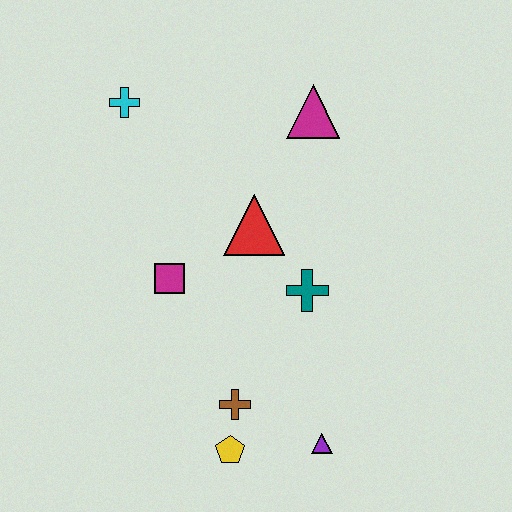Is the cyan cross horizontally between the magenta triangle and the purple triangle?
No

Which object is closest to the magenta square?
The red triangle is closest to the magenta square.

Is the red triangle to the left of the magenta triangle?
Yes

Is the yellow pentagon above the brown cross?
No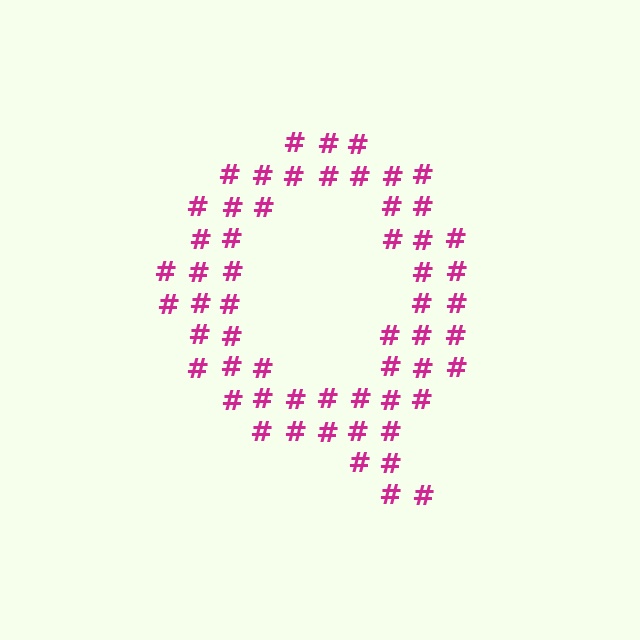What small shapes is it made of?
It is made of small hash symbols.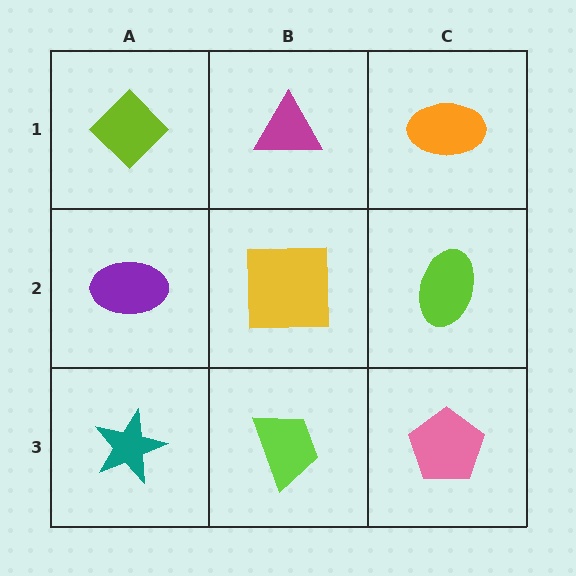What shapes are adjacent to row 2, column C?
An orange ellipse (row 1, column C), a pink pentagon (row 3, column C), a yellow square (row 2, column B).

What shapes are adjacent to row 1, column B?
A yellow square (row 2, column B), a lime diamond (row 1, column A), an orange ellipse (row 1, column C).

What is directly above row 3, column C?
A lime ellipse.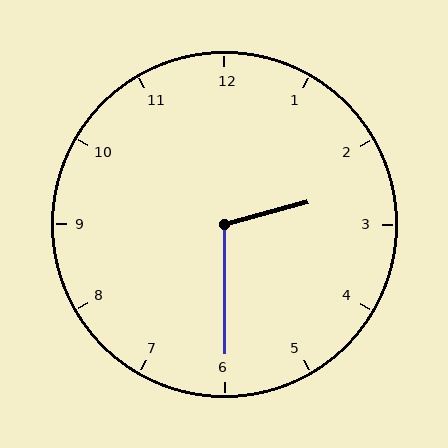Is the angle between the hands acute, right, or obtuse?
It is obtuse.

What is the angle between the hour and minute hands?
Approximately 105 degrees.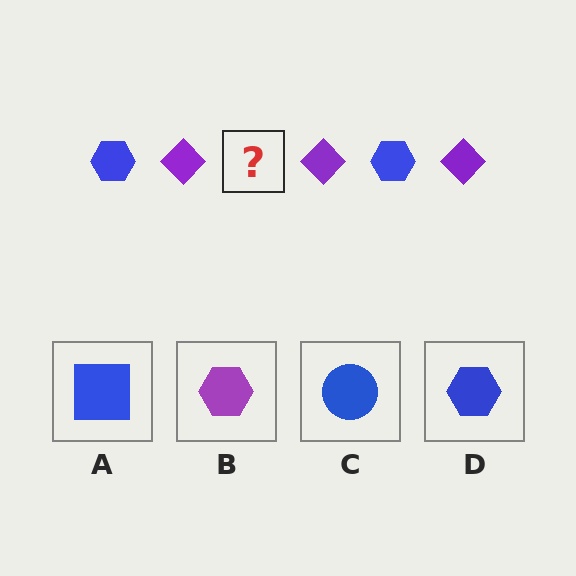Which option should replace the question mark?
Option D.